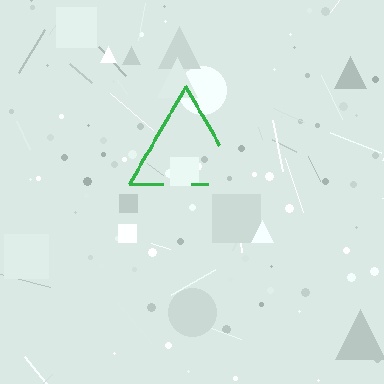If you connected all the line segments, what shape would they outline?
They would outline a triangle.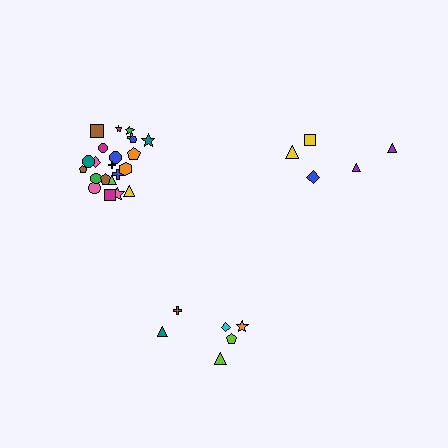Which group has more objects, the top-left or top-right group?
The top-left group.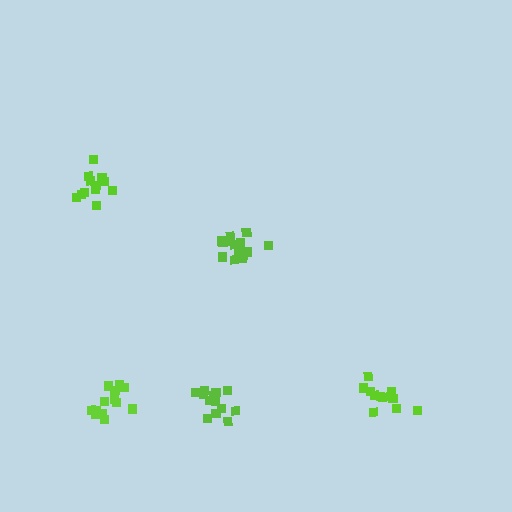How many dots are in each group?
Group 1: 15 dots, Group 2: 15 dots, Group 3: 12 dots, Group 4: 12 dots, Group 5: 14 dots (68 total).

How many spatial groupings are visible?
There are 5 spatial groupings.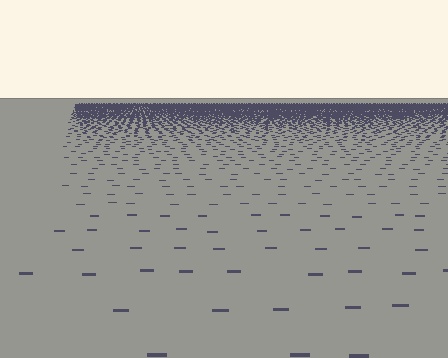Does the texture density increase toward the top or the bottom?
Density increases toward the top.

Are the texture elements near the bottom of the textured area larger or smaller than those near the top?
Larger. Near the bottom, elements are closer to the viewer and appear at a bigger on-screen size.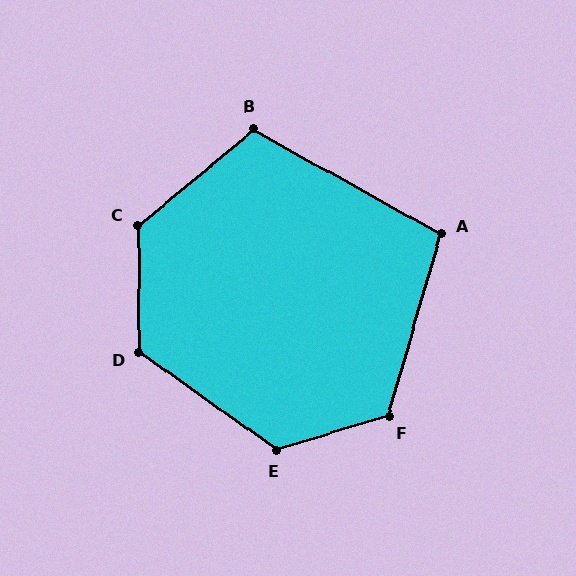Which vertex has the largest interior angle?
C, at approximately 130 degrees.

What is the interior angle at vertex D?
Approximately 126 degrees (obtuse).